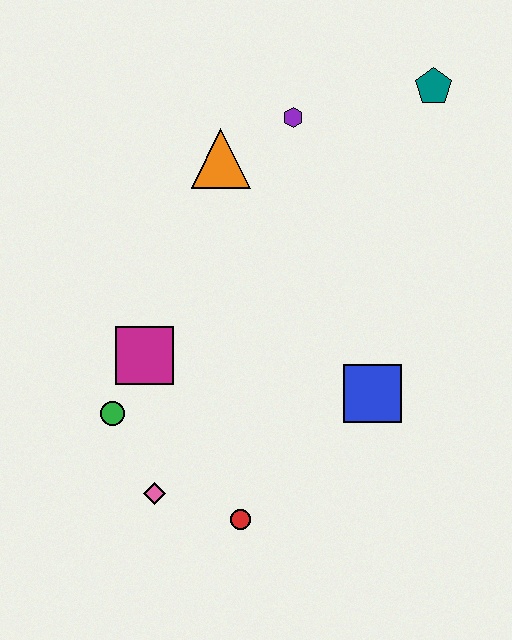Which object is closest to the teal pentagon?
The purple hexagon is closest to the teal pentagon.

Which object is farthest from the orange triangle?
The red circle is farthest from the orange triangle.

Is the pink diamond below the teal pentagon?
Yes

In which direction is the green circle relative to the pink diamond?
The green circle is above the pink diamond.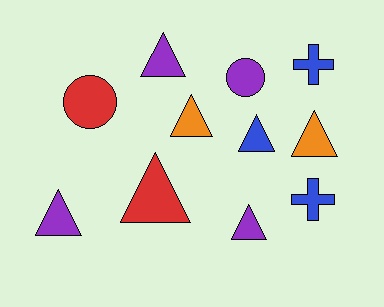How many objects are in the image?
There are 11 objects.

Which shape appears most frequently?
Triangle, with 7 objects.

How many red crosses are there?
There are no red crosses.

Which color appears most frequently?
Purple, with 4 objects.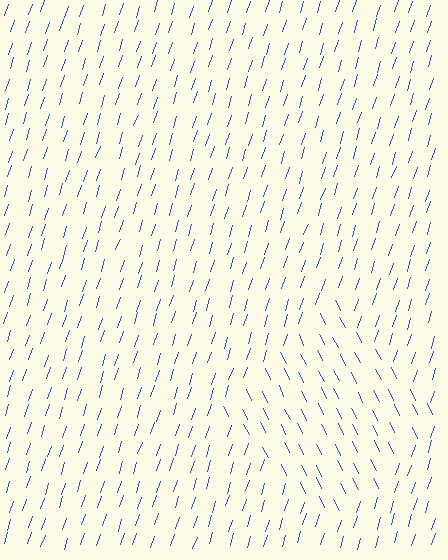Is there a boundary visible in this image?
Yes, there is a texture boundary formed by a change in line orientation.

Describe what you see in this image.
The image is filled with small blue line segments. A diamond region in the image has lines oriented differently from the surrounding lines, creating a visible texture boundary.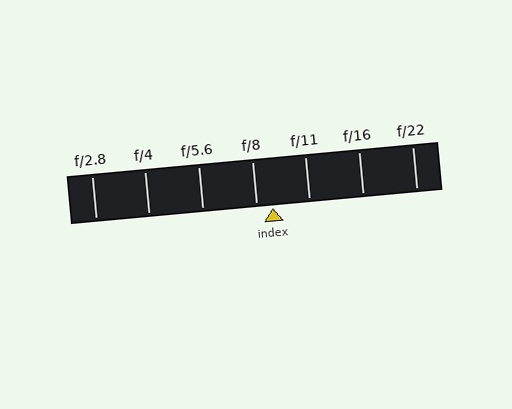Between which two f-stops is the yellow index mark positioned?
The index mark is between f/8 and f/11.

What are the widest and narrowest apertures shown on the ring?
The widest aperture shown is f/2.8 and the narrowest is f/22.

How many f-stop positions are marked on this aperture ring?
There are 7 f-stop positions marked.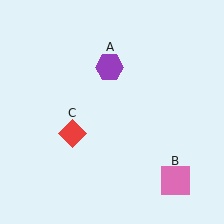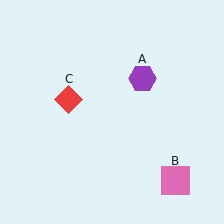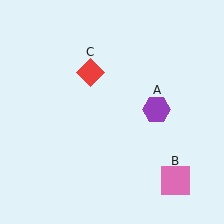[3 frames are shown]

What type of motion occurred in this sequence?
The purple hexagon (object A), red diamond (object C) rotated clockwise around the center of the scene.